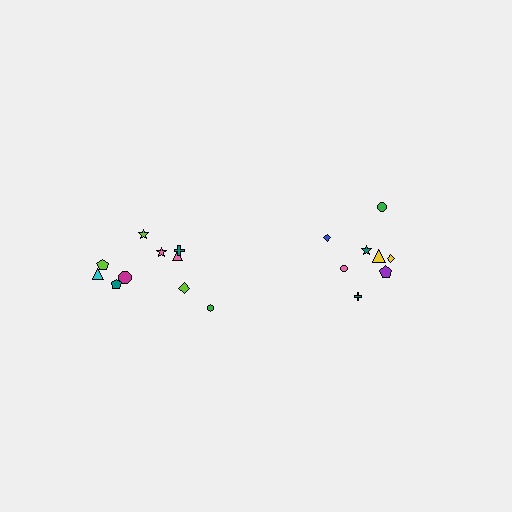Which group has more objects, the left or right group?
The left group.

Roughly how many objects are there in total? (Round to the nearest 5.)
Roughly 20 objects in total.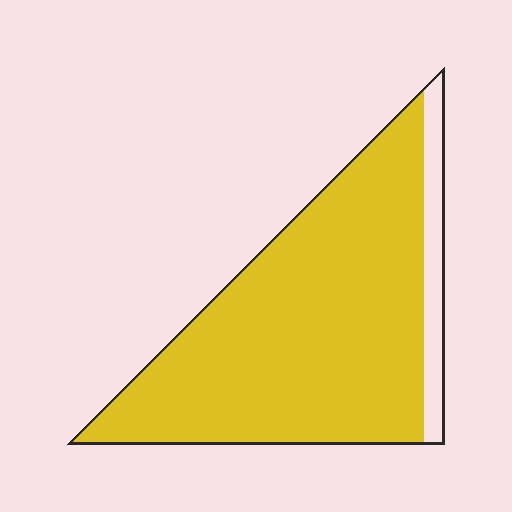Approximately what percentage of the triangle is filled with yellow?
Approximately 90%.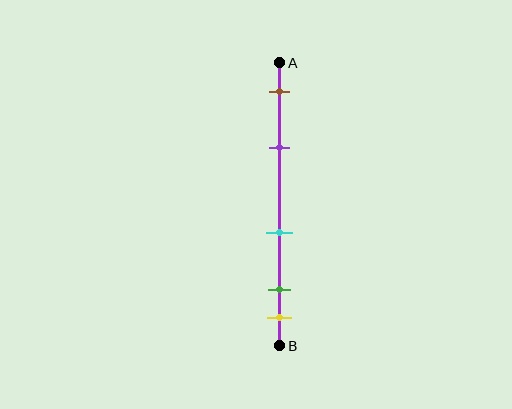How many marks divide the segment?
There are 5 marks dividing the segment.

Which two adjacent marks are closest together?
The green and yellow marks are the closest adjacent pair.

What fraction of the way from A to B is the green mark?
The green mark is approximately 80% (0.8) of the way from A to B.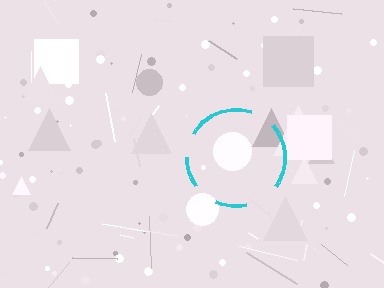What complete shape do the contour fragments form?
The contour fragments form a circle.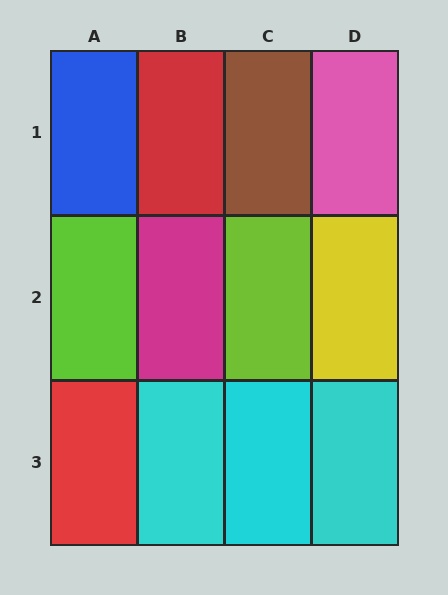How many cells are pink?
1 cell is pink.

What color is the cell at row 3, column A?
Red.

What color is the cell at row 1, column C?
Brown.